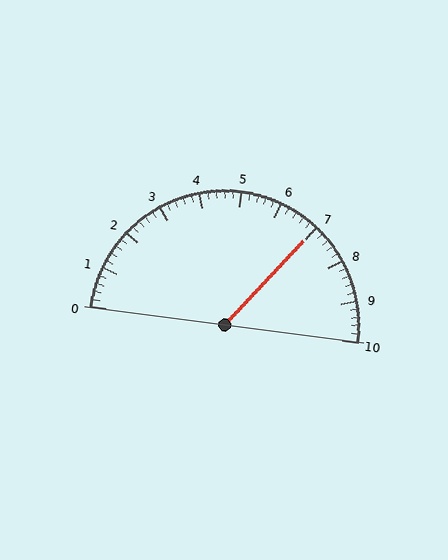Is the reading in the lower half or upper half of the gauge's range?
The reading is in the upper half of the range (0 to 10).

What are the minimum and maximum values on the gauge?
The gauge ranges from 0 to 10.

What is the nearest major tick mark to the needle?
The nearest major tick mark is 7.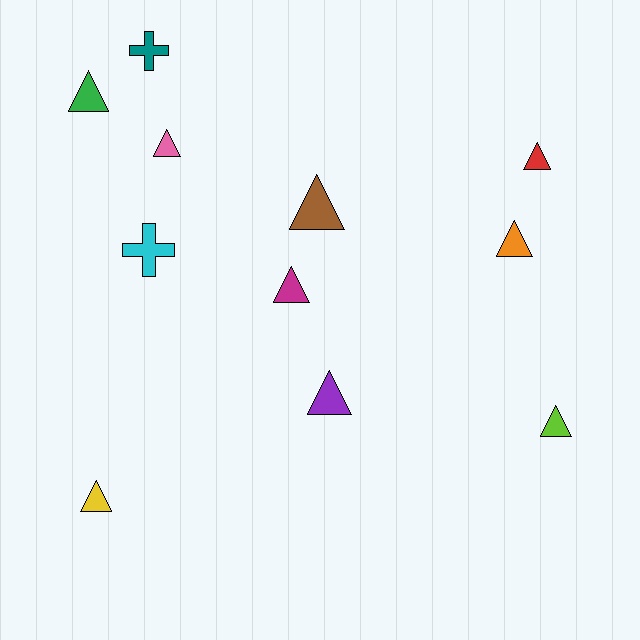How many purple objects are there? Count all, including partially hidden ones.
There is 1 purple object.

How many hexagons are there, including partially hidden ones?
There are no hexagons.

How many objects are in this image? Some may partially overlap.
There are 11 objects.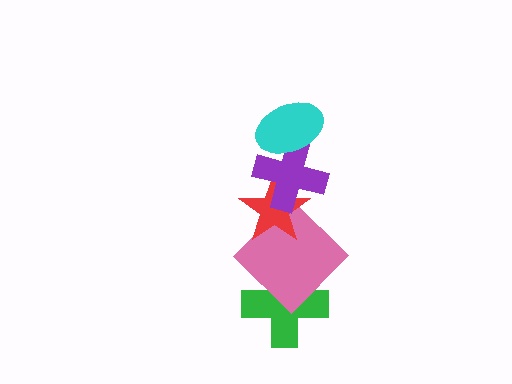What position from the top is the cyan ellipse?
The cyan ellipse is 1st from the top.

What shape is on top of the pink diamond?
The red star is on top of the pink diamond.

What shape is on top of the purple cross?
The cyan ellipse is on top of the purple cross.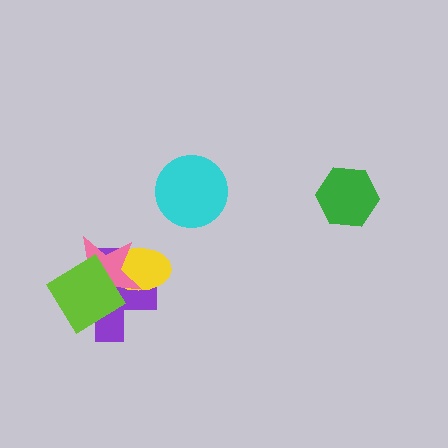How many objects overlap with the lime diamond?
3 objects overlap with the lime diamond.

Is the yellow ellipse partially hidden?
Yes, it is partially covered by another shape.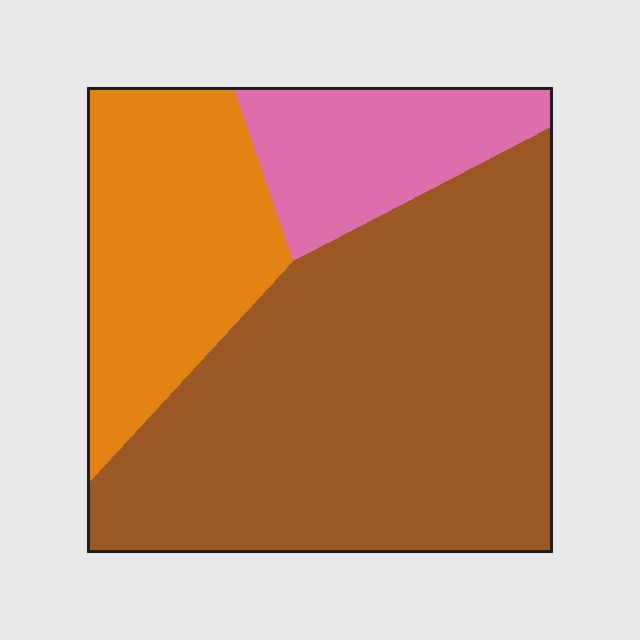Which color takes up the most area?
Brown, at roughly 60%.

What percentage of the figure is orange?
Orange takes up between a sixth and a third of the figure.